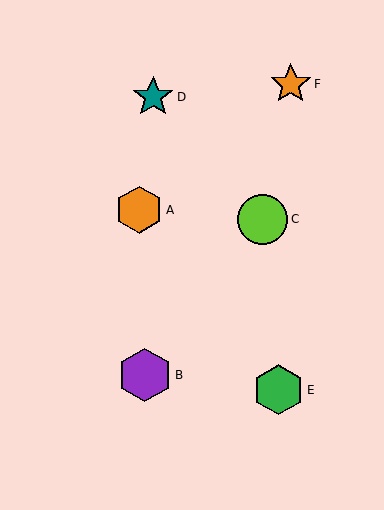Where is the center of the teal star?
The center of the teal star is at (153, 97).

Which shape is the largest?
The purple hexagon (labeled B) is the largest.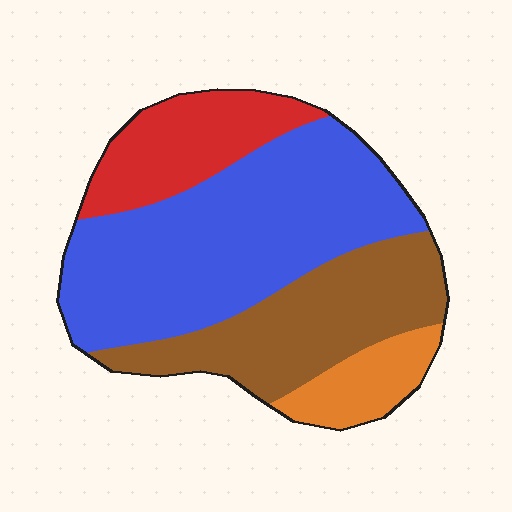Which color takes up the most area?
Blue, at roughly 45%.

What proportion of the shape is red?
Red takes up about one sixth (1/6) of the shape.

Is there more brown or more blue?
Blue.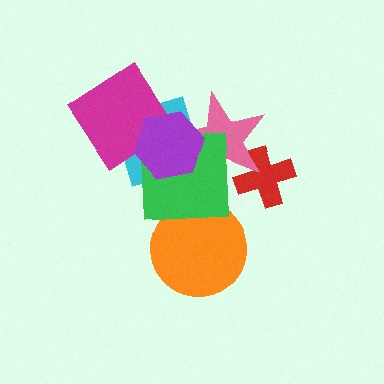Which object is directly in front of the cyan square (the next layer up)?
The green square is directly in front of the cyan square.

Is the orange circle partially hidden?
Yes, it is partially covered by another shape.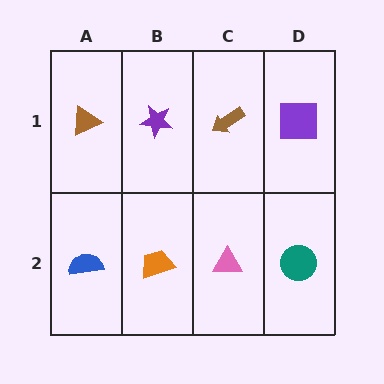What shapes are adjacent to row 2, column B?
A purple star (row 1, column B), a blue semicircle (row 2, column A), a pink triangle (row 2, column C).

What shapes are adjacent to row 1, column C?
A pink triangle (row 2, column C), a purple star (row 1, column B), a purple square (row 1, column D).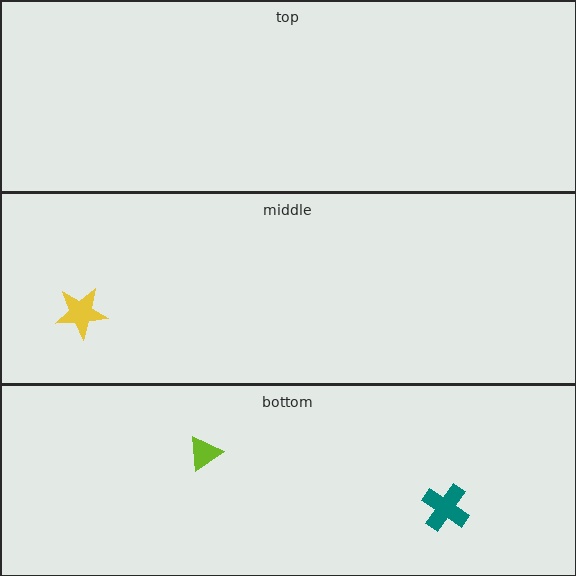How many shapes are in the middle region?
1.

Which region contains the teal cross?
The bottom region.